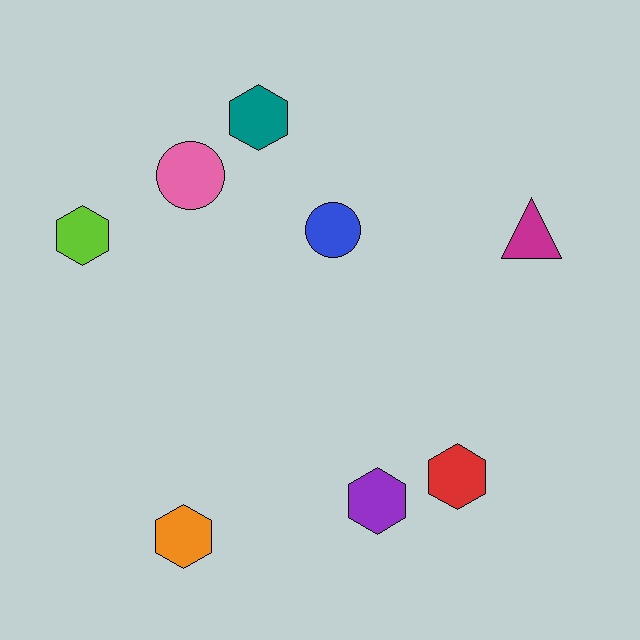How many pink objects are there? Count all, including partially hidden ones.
There is 1 pink object.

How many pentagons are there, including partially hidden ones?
There are no pentagons.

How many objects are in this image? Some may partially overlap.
There are 8 objects.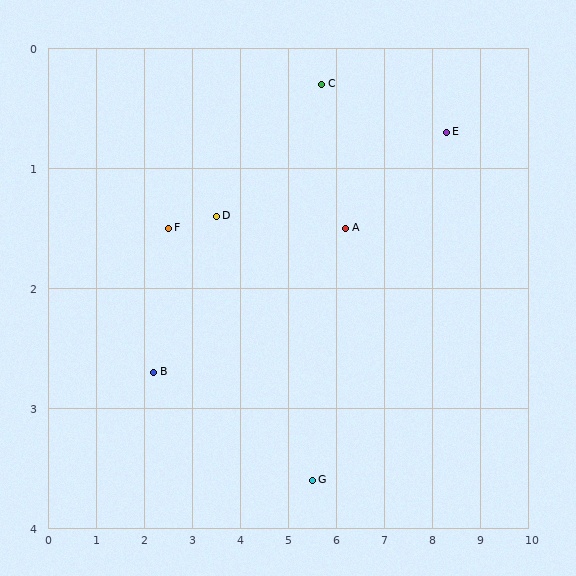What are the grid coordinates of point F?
Point F is at approximately (2.5, 1.5).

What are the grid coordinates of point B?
Point B is at approximately (2.2, 2.7).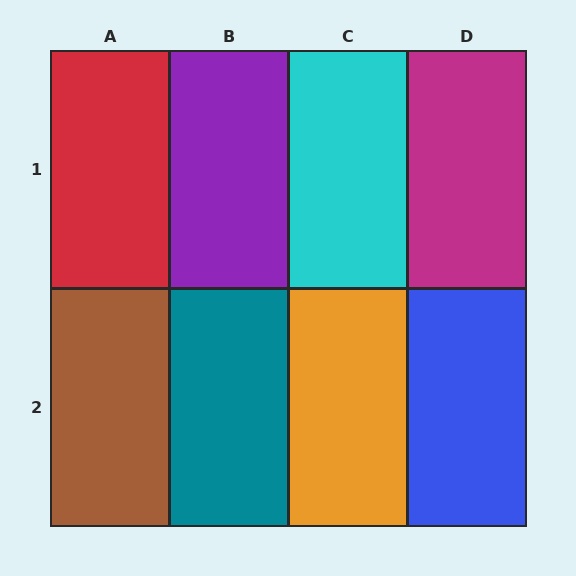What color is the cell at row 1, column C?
Cyan.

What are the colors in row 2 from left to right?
Brown, teal, orange, blue.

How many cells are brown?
1 cell is brown.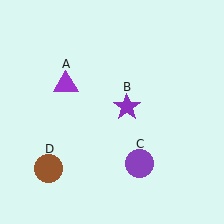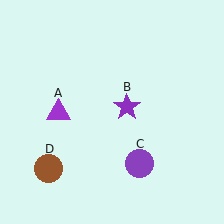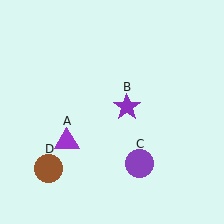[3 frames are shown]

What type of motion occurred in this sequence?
The purple triangle (object A) rotated counterclockwise around the center of the scene.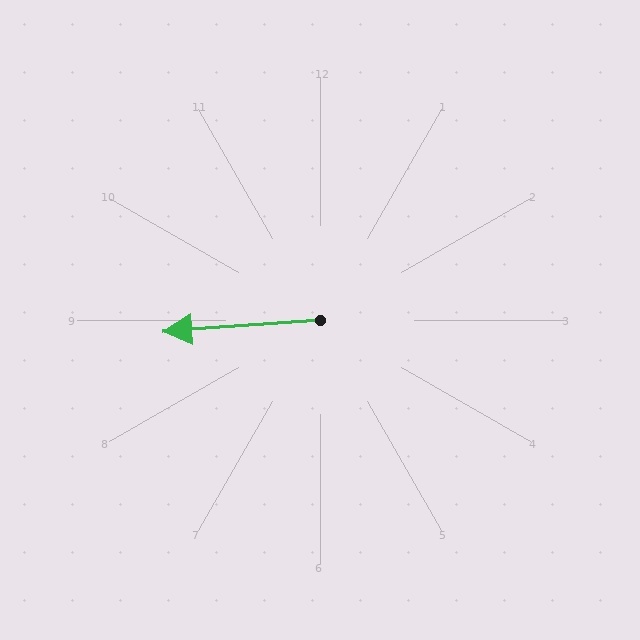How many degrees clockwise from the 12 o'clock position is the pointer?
Approximately 266 degrees.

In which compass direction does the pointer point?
West.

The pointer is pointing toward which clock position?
Roughly 9 o'clock.